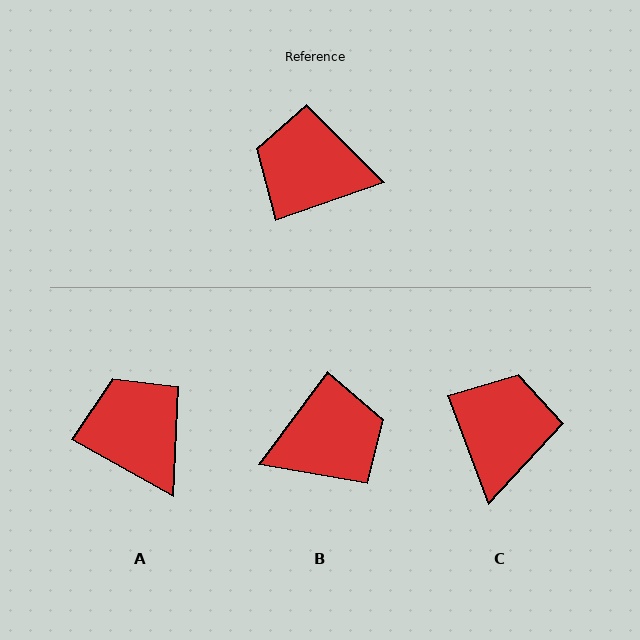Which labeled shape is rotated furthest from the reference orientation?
B, about 145 degrees away.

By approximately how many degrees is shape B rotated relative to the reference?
Approximately 145 degrees clockwise.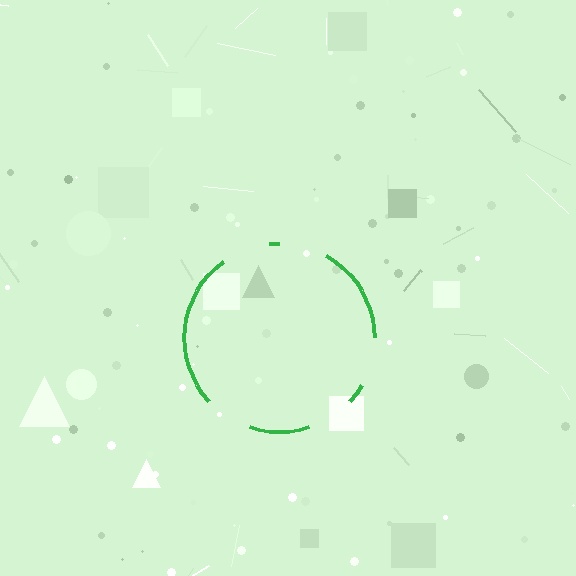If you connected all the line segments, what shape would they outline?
They would outline a circle.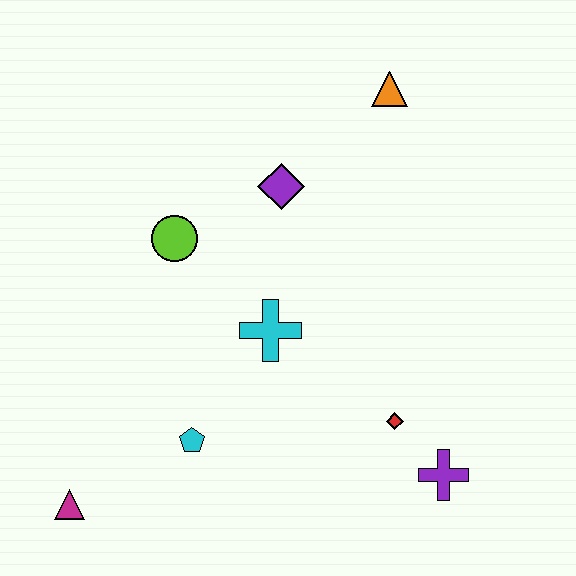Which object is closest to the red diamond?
The purple cross is closest to the red diamond.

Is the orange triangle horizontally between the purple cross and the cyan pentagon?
Yes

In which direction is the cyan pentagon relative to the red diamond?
The cyan pentagon is to the left of the red diamond.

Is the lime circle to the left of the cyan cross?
Yes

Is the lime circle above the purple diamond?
No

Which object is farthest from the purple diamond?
The magenta triangle is farthest from the purple diamond.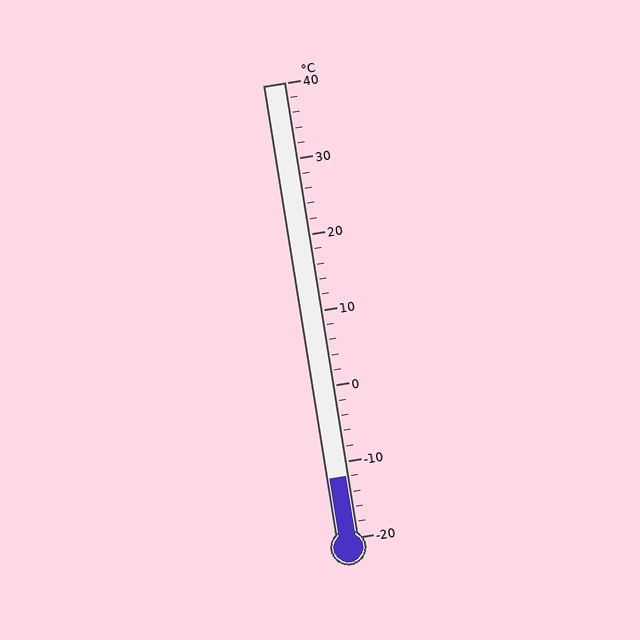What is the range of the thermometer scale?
The thermometer scale ranges from -20°C to 40°C.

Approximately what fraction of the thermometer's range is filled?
The thermometer is filled to approximately 15% of its range.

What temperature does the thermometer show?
The thermometer shows approximately -12°C.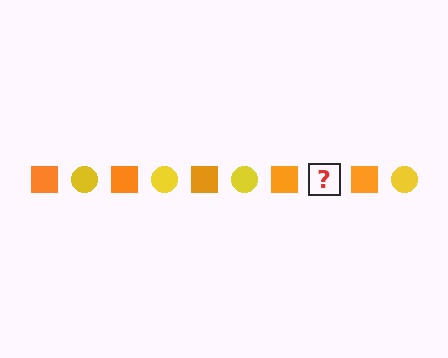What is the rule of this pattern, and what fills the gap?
The rule is that the pattern alternates between orange square and yellow circle. The gap should be filled with a yellow circle.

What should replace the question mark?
The question mark should be replaced with a yellow circle.